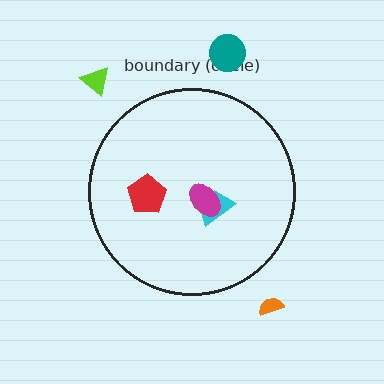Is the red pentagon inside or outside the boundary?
Inside.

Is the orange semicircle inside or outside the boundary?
Outside.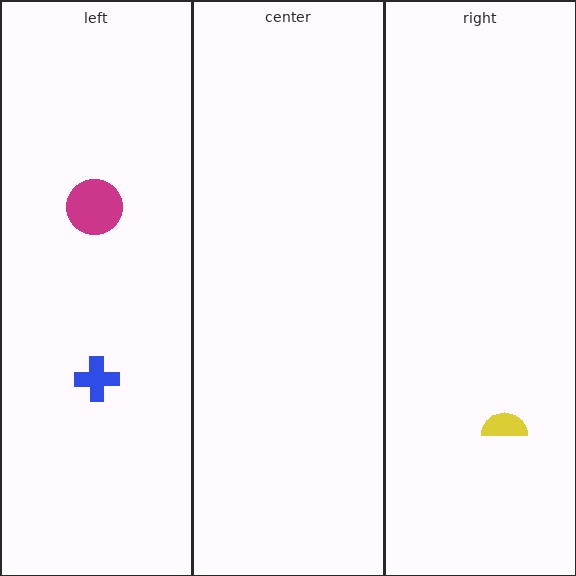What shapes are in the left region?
The blue cross, the magenta circle.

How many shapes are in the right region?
1.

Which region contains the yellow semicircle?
The right region.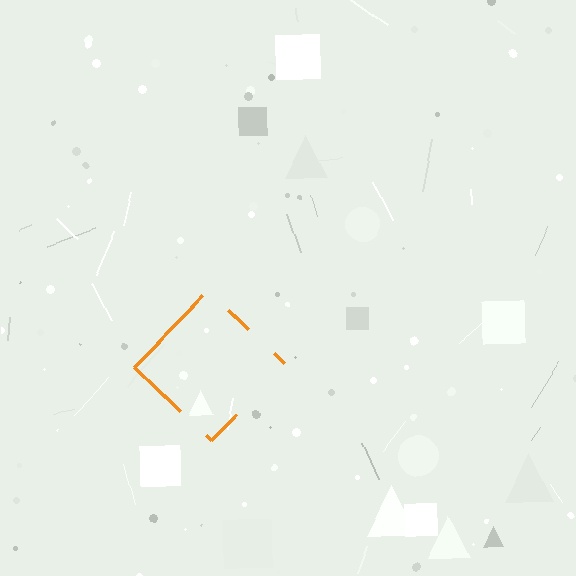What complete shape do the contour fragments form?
The contour fragments form a diamond.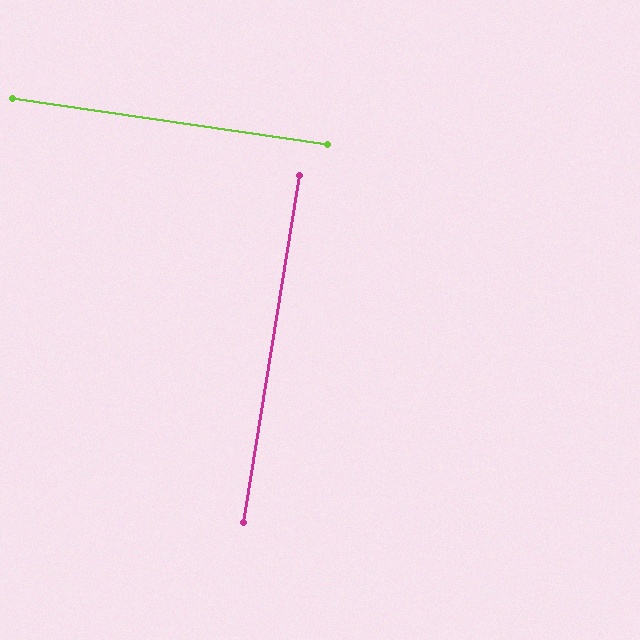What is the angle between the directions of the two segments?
Approximately 89 degrees.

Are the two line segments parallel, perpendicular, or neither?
Perpendicular — they meet at approximately 89°.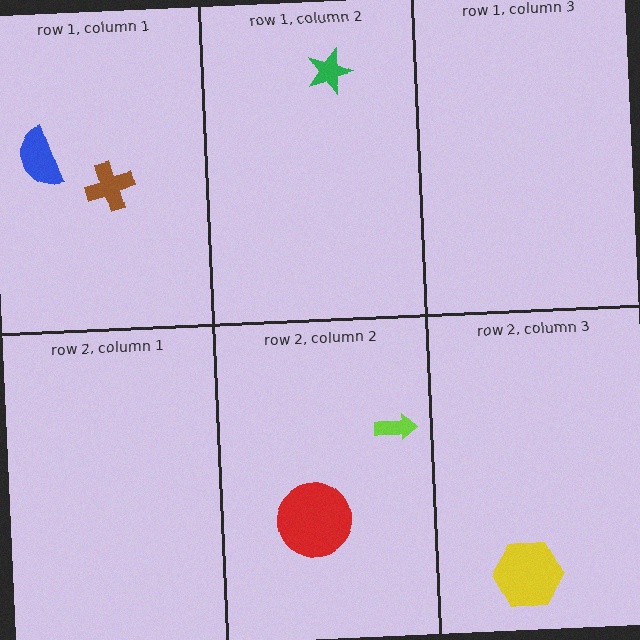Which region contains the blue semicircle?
The row 1, column 1 region.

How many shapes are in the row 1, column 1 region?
2.